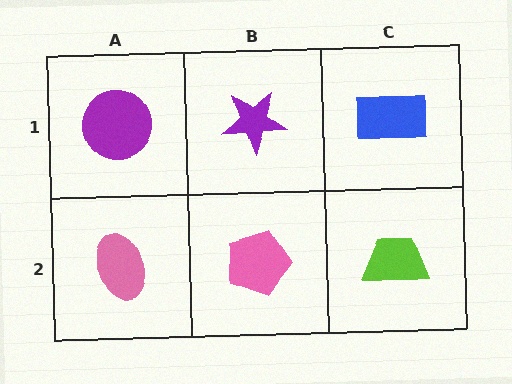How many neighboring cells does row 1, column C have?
2.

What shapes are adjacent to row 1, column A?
A pink ellipse (row 2, column A), a purple star (row 1, column B).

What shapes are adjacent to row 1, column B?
A pink pentagon (row 2, column B), a purple circle (row 1, column A), a blue rectangle (row 1, column C).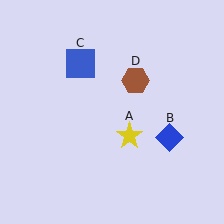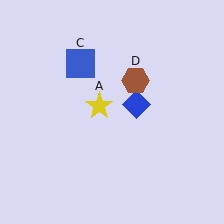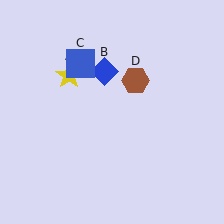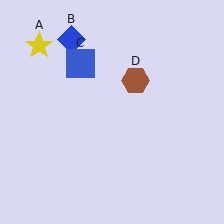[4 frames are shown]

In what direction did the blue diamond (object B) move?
The blue diamond (object B) moved up and to the left.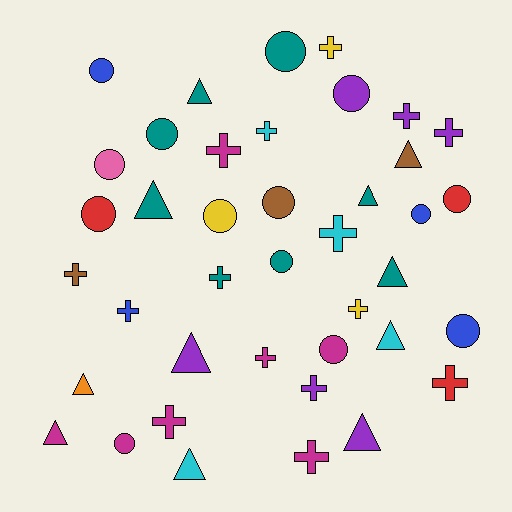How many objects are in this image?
There are 40 objects.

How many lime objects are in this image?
There are no lime objects.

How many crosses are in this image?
There are 15 crosses.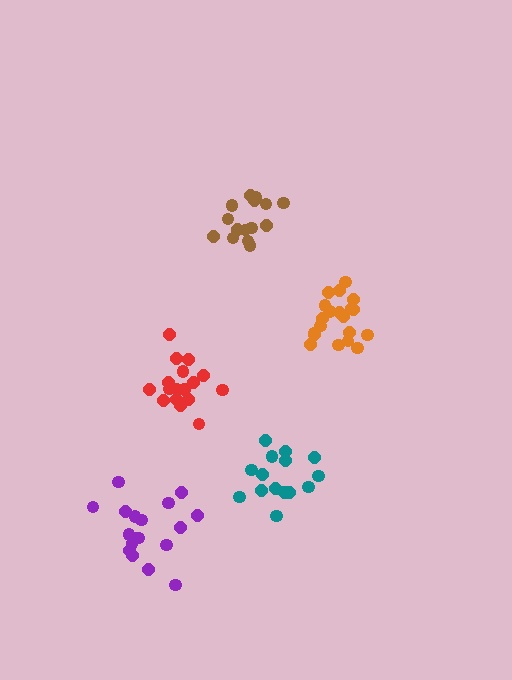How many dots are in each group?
Group 1: 16 dots, Group 2: 15 dots, Group 3: 20 dots, Group 4: 17 dots, Group 5: 18 dots (86 total).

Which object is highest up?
The brown cluster is topmost.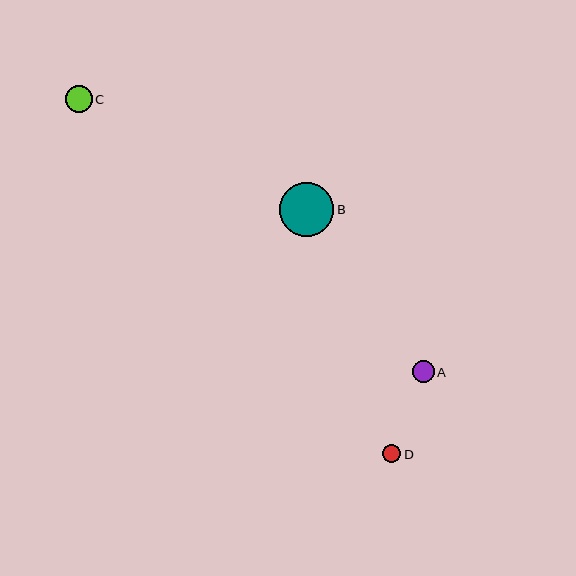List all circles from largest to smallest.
From largest to smallest: B, C, A, D.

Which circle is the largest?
Circle B is the largest with a size of approximately 54 pixels.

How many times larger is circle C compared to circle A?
Circle C is approximately 1.2 times the size of circle A.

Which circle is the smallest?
Circle D is the smallest with a size of approximately 18 pixels.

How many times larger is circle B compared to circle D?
Circle B is approximately 3.0 times the size of circle D.